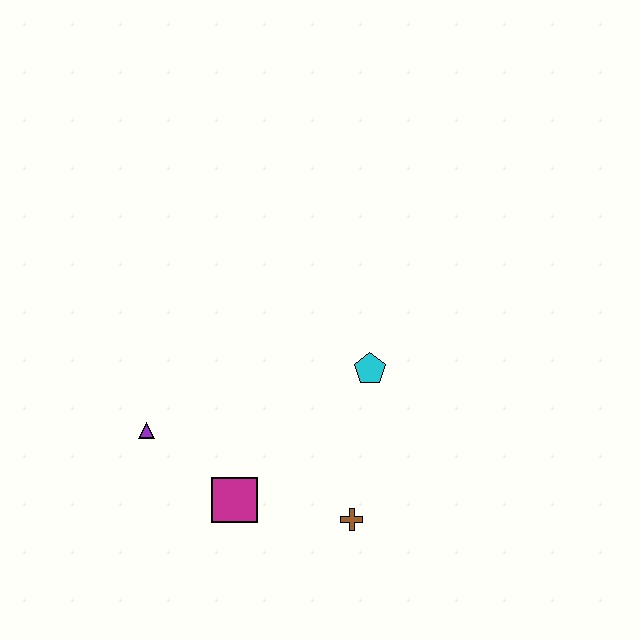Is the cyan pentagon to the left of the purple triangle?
No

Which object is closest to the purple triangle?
The magenta square is closest to the purple triangle.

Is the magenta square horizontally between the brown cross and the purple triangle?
Yes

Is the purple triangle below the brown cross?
No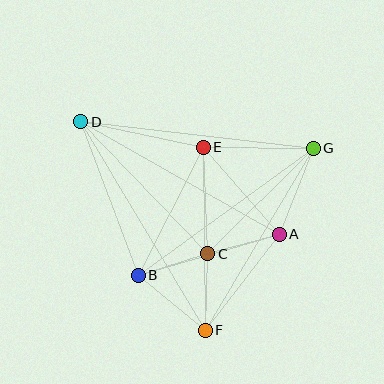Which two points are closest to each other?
Points B and C are closest to each other.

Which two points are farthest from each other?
Points D and F are farthest from each other.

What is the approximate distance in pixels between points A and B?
The distance between A and B is approximately 147 pixels.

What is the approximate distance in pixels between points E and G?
The distance between E and G is approximately 110 pixels.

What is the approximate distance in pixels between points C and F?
The distance between C and F is approximately 77 pixels.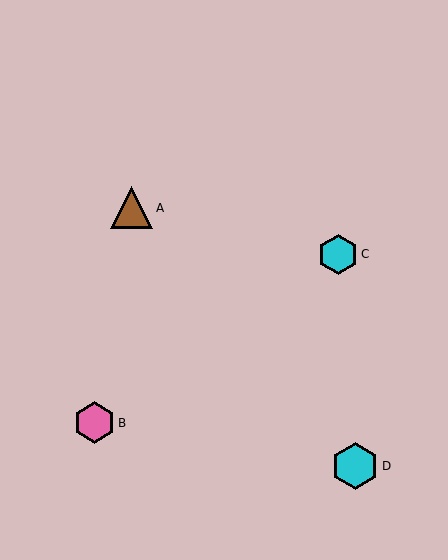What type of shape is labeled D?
Shape D is a cyan hexagon.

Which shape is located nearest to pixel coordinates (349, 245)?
The cyan hexagon (labeled C) at (338, 254) is nearest to that location.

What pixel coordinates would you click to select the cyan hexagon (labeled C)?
Click at (338, 254) to select the cyan hexagon C.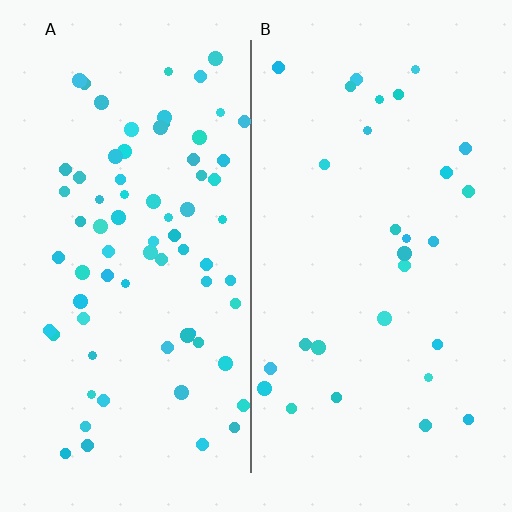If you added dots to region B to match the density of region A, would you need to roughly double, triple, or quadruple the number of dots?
Approximately triple.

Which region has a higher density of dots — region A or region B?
A (the left).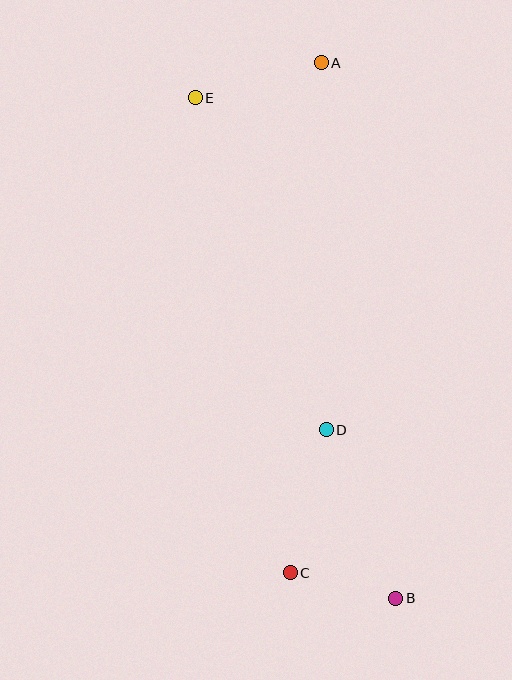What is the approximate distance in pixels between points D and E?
The distance between D and E is approximately 357 pixels.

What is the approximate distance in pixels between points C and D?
The distance between C and D is approximately 147 pixels.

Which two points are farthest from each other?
Points A and B are farthest from each other.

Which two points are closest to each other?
Points B and C are closest to each other.